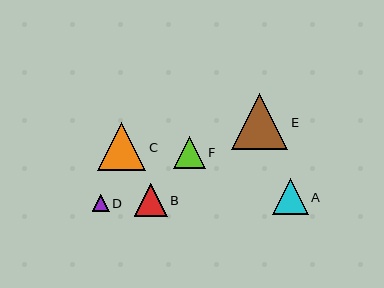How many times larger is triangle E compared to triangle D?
Triangle E is approximately 3.3 times the size of triangle D.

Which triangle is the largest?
Triangle E is the largest with a size of approximately 56 pixels.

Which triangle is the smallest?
Triangle D is the smallest with a size of approximately 17 pixels.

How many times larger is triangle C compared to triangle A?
Triangle C is approximately 1.3 times the size of triangle A.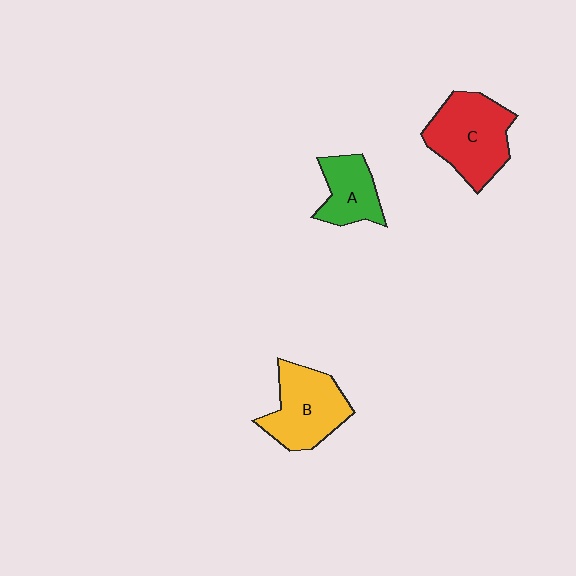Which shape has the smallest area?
Shape A (green).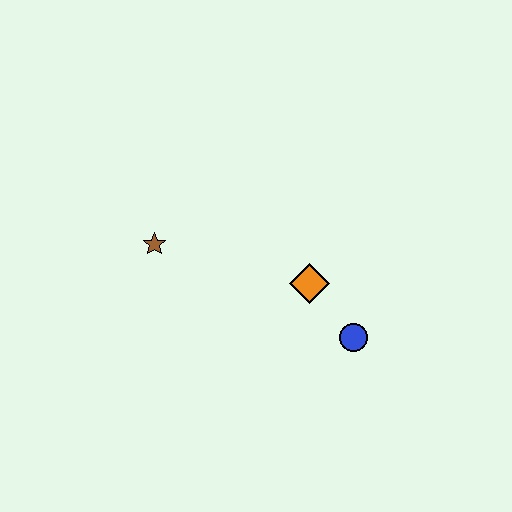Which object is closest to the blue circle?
The orange diamond is closest to the blue circle.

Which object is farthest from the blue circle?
The brown star is farthest from the blue circle.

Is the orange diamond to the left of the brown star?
No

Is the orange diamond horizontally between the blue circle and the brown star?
Yes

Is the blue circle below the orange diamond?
Yes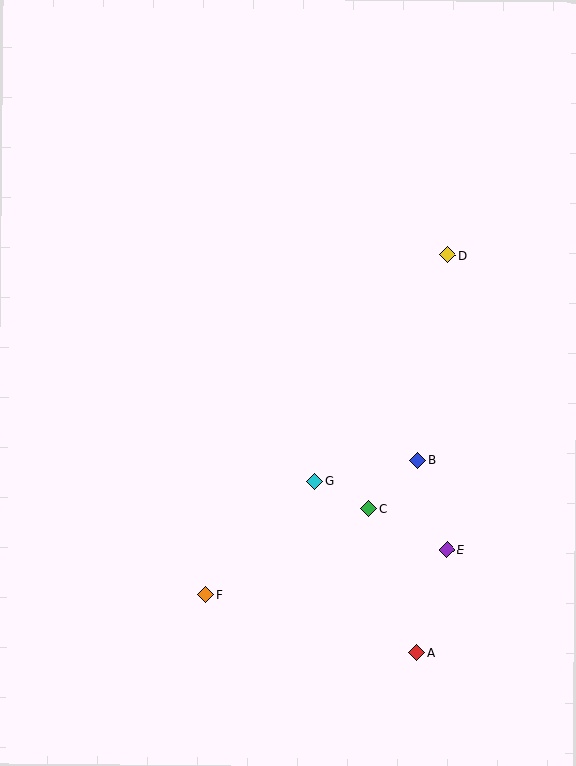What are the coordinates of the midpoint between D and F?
The midpoint between D and F is at (327, 425).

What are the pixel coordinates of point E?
Point E is at (447, 550).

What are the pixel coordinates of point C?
Point C is at (369, 509).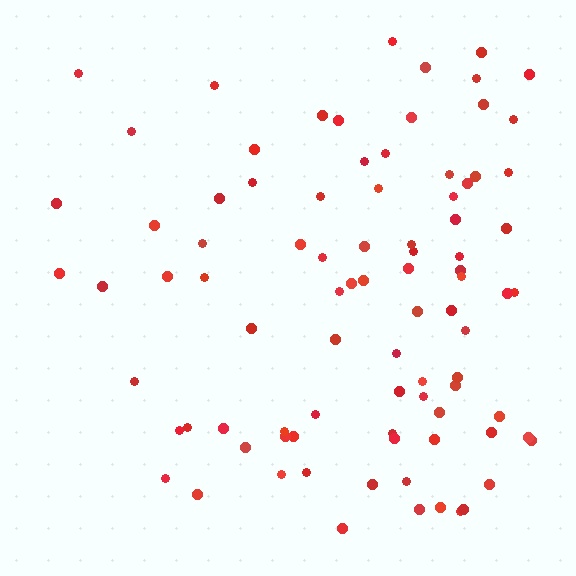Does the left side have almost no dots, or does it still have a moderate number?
Still a moderate number, just noticeably fewer than the right.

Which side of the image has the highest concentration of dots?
The right.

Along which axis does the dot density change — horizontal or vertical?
Horizontal.